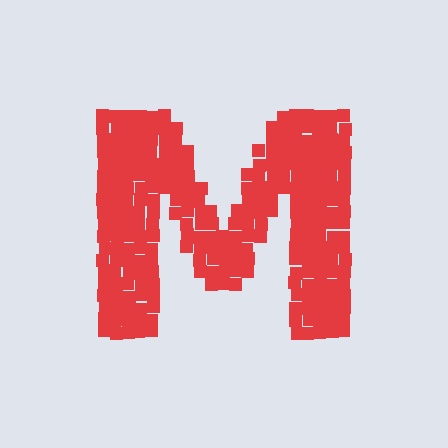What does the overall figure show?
The overall figure shows the letter M.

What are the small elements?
The small elements are squares.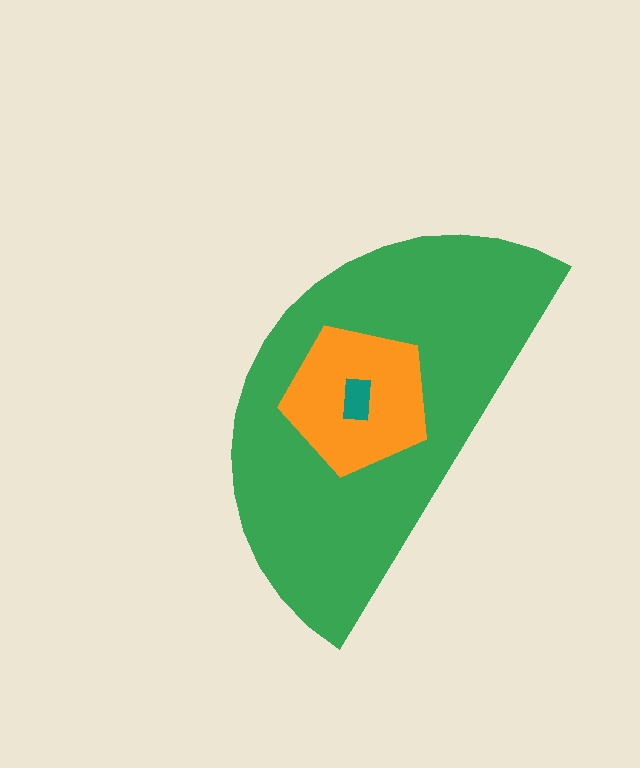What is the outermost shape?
The green semicircle.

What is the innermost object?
The teal rectangle.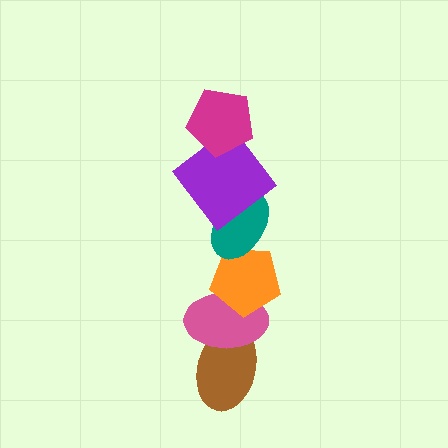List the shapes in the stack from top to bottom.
From top to bottom: the magenta pentagon, the purple diamond, the teal ellipse, the orange pentagon, the pink ellipse, the brown ellipse.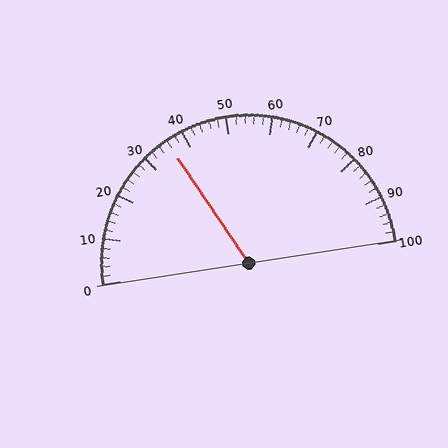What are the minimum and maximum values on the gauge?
The gauge ranges from 0 to 100.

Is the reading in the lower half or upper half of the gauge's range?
The reading is in the lower half of the range (0 to 100).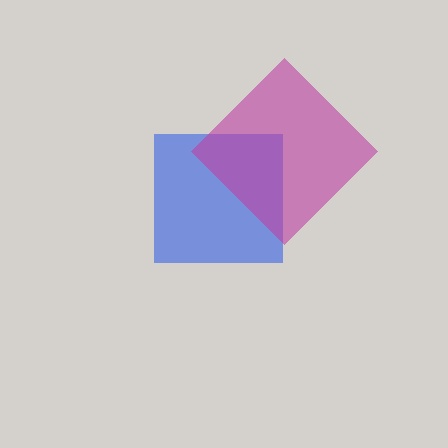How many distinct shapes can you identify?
There are 2 distinct shapes: a blue square, a magenta diamond.